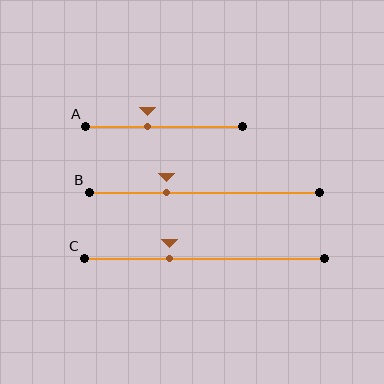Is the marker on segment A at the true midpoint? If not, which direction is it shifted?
No, the marker on segment A is shifted to the left by about 11% of the segment length.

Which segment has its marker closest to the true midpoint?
Segment A has its marker closest to the true midpoint.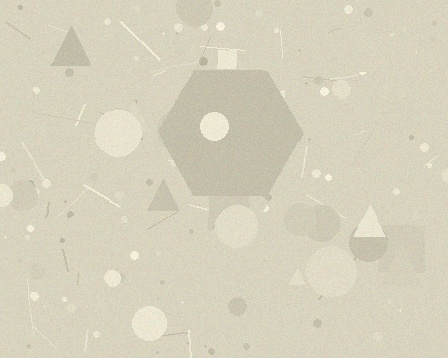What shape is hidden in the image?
A hexagon is hidden in the image.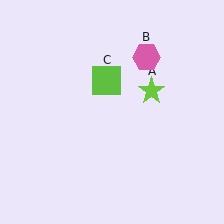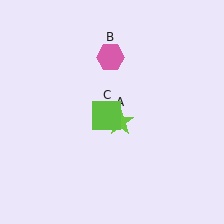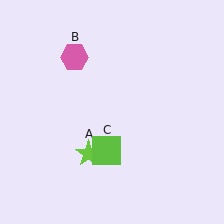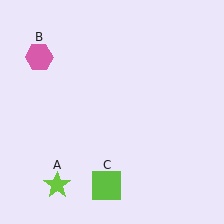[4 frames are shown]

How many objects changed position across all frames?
3 objects changed position: lime star (object A), pink hexagon (object B), lime square (object C).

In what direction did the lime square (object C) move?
The lime square (object C) moved down.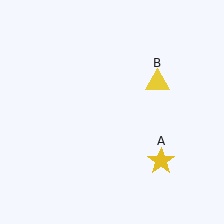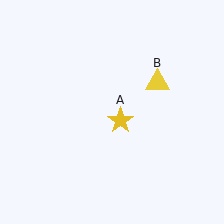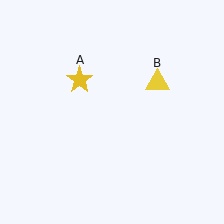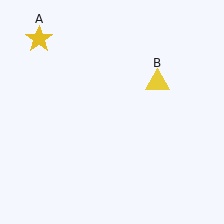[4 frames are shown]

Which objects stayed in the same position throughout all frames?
Yellow triangle (object B) remained stationary.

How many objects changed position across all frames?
1 object changed position: yellow star (object A).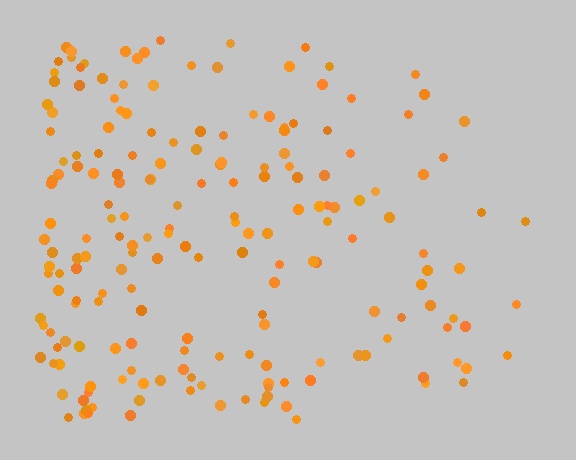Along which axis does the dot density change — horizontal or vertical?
Horizontal.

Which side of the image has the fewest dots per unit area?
The right.